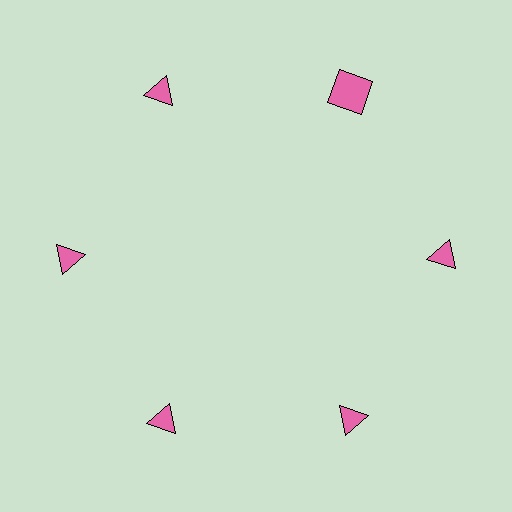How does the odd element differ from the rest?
It has a different shape: square instead of triangle.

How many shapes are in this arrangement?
There are 6 shapes arranged in a ring pattern.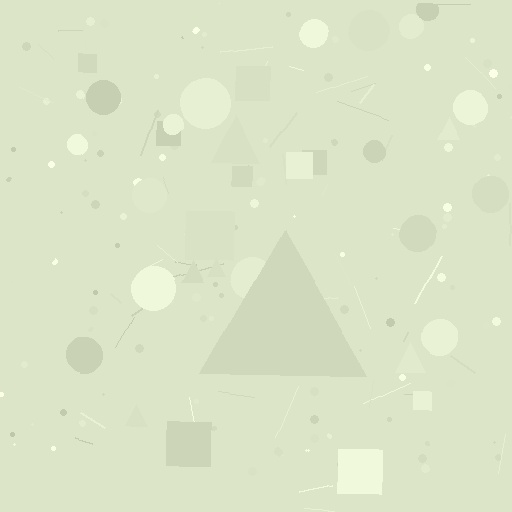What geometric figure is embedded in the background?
A triangle is embedded in the background.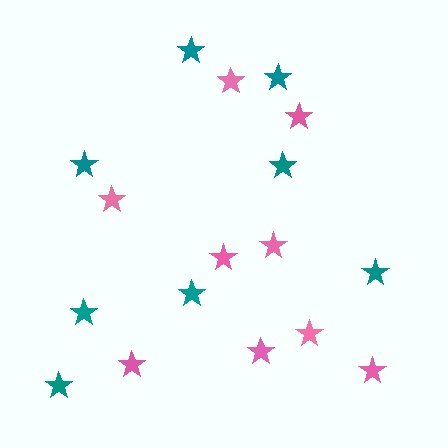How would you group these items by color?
There are 2 groups: one group of teal stars (8) and one group of pink stars (9).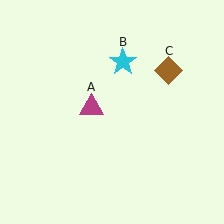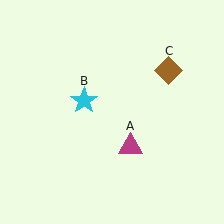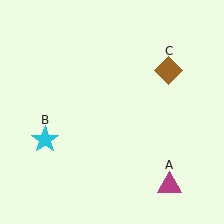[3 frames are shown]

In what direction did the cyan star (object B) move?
The cyan star (object B) moved down and to the left.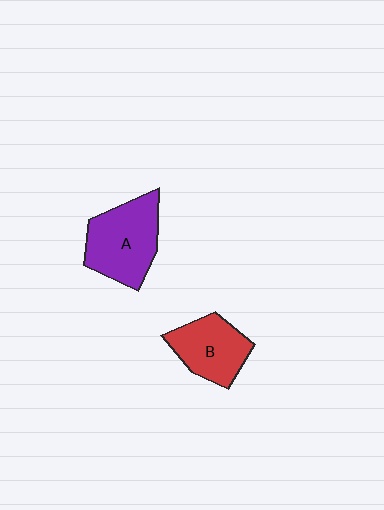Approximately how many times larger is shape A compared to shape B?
Approximately 1.3 times.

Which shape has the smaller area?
Shape B (red).